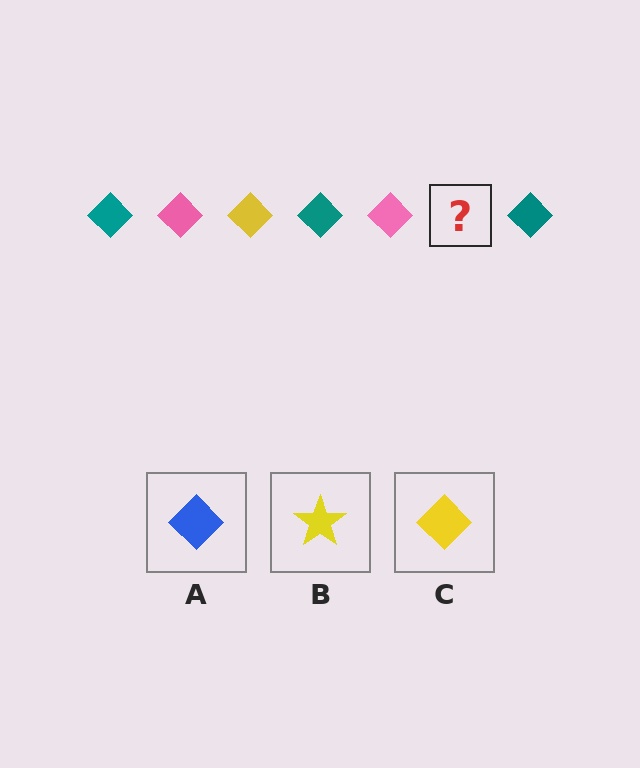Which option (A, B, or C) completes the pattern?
C.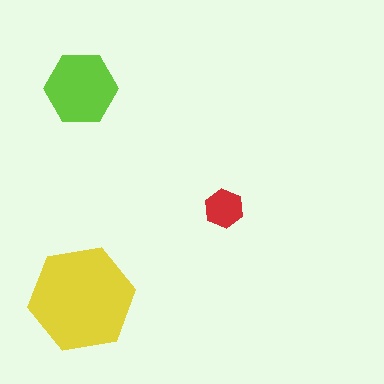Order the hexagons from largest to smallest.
the yellow one, the lime one, the red one.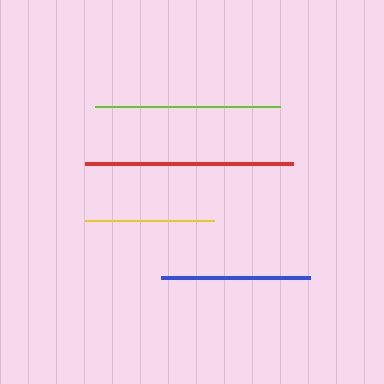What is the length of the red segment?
The red segment is approximately 208 pixels long.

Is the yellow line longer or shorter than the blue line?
The blue line is longer than the yellow line.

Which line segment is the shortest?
The yellow line is the shortest at approximately 128 pixels.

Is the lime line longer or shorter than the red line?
The red line is longer than the lime line.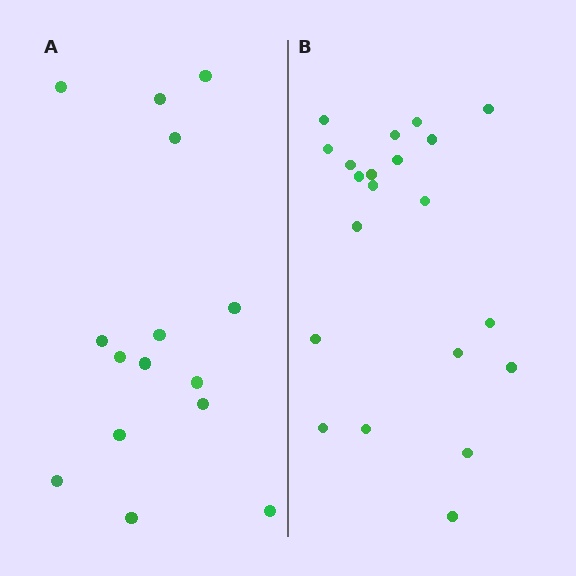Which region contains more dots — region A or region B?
Region B (the right region) has more dots.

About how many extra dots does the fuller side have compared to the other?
Region B has about 6 more dots than region A.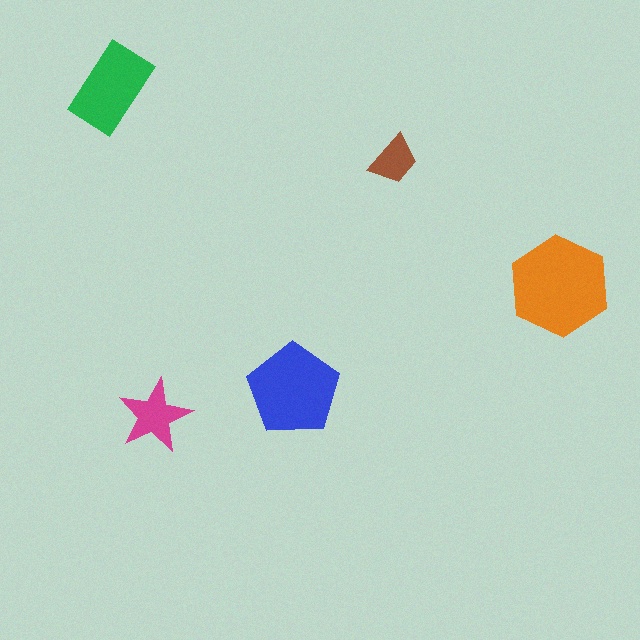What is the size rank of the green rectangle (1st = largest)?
3rd.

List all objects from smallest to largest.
The brown trapezoid, the magenta star, the green rectangle, the blue pentagon, the orange hexagon.